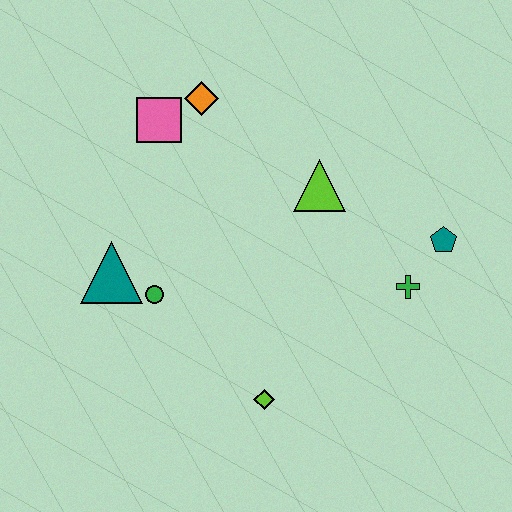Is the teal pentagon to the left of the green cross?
No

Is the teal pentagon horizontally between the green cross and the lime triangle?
No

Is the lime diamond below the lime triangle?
Yes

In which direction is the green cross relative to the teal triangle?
The green cross is to the right of the teal triangle.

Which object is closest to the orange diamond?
The pink square is closest to the orange diamond.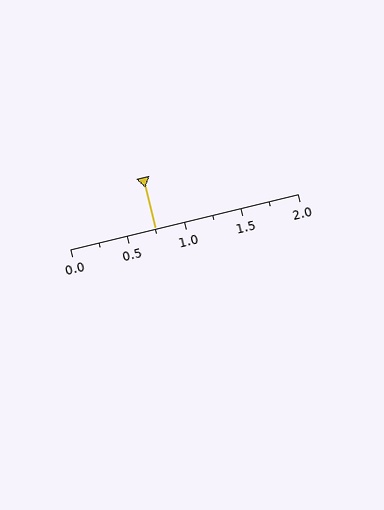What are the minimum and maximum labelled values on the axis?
The axis runs from 0.0 to 2.0.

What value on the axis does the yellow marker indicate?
The marker indicates approximately 0.75.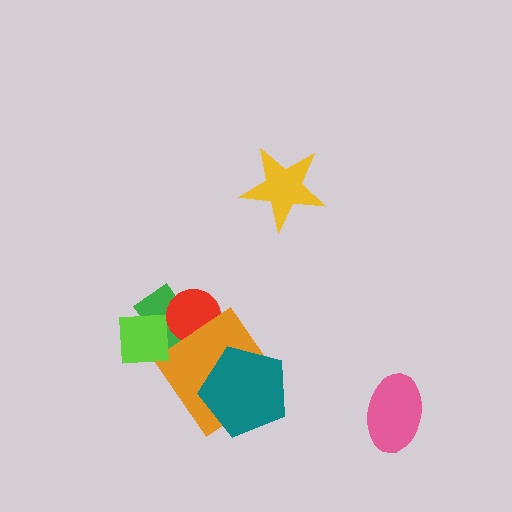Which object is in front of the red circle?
The orange diamond is in front of the red circle.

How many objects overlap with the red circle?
2 objects overlap with the red circle.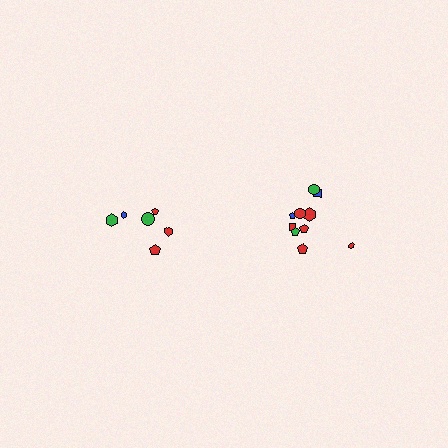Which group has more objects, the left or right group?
The right group.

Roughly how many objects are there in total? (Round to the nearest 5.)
Roughly 15 objects in total.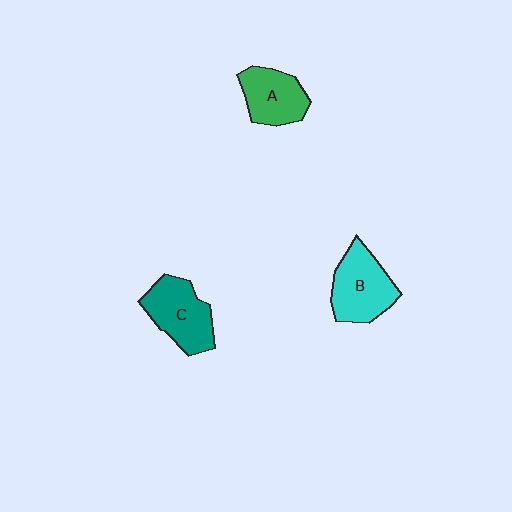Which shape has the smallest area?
Shape A (green).